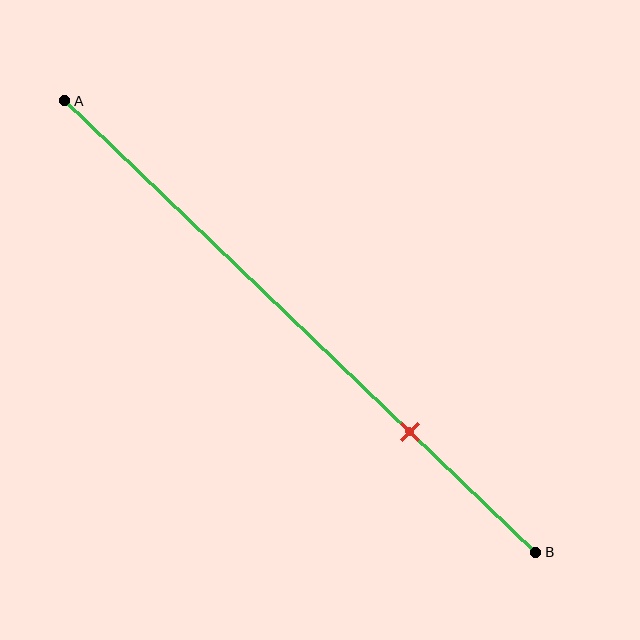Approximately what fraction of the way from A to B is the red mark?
The red mark is approximately 75% of the way from A to B.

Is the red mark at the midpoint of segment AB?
No, the mark is at about 75% from A, not at the 50% midpoint.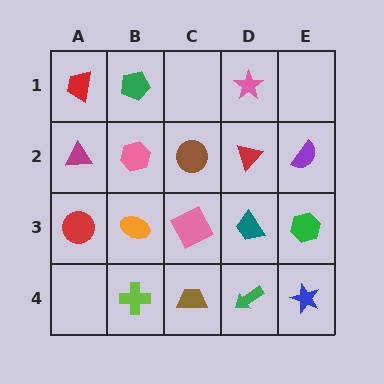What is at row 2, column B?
A pink hexagon.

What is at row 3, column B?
An orange ellipse.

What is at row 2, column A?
A magenta triangle.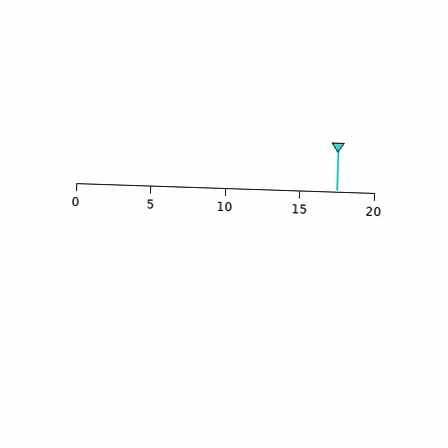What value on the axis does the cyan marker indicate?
The marker indicates approximately 17.5.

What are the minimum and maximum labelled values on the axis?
The axis runs from 0 to 20.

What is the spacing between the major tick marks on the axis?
The major ticks are spaced 5 apart.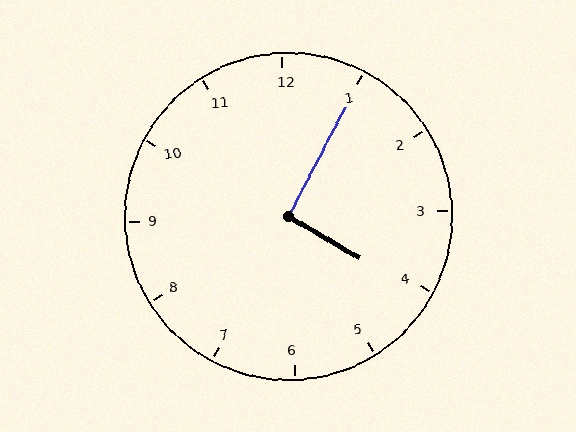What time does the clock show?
4:05.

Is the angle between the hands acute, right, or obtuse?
It is right.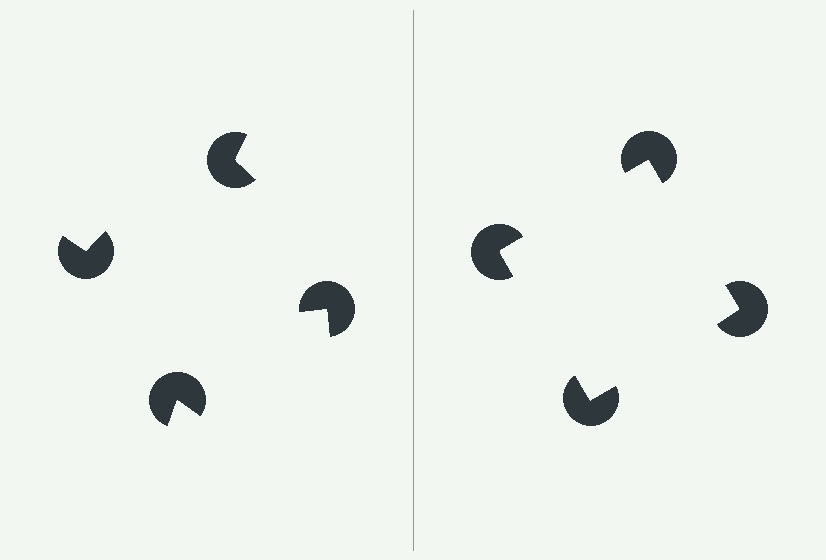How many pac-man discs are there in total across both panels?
8 — 4 on each side.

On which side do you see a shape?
An illusory square appears on the right side. On the left side the wedge cuts are rotated, so no coherent shape forms.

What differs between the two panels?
The pac-man discs are positioned identically on both sides; only the wedge orientations differ. On the right they align to a square; on the left they are misaligned.